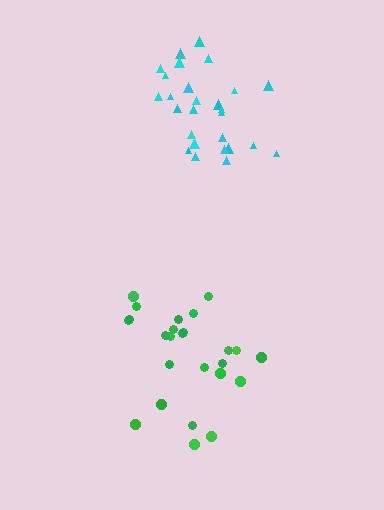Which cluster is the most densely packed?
Cyan.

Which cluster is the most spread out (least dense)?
Green.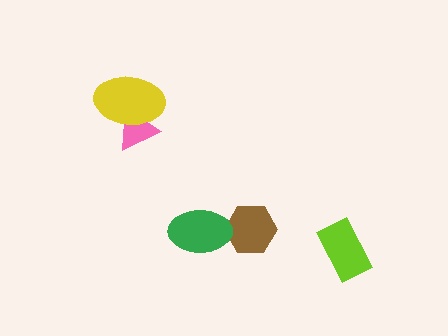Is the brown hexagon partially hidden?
Yes, it is partially covered by another shape.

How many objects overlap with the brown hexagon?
1 object overlaps with the brown hexagon.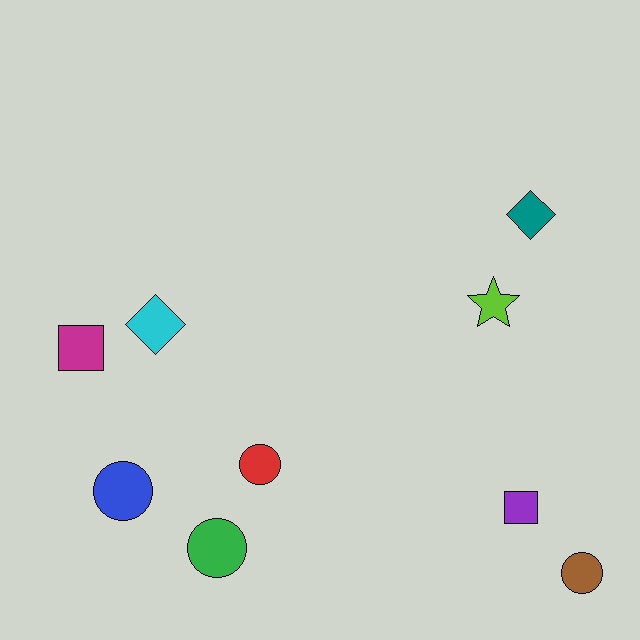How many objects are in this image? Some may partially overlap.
There are 9 objects.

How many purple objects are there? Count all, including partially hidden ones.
There is 1 purple object.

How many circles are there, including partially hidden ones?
There are 4 circles.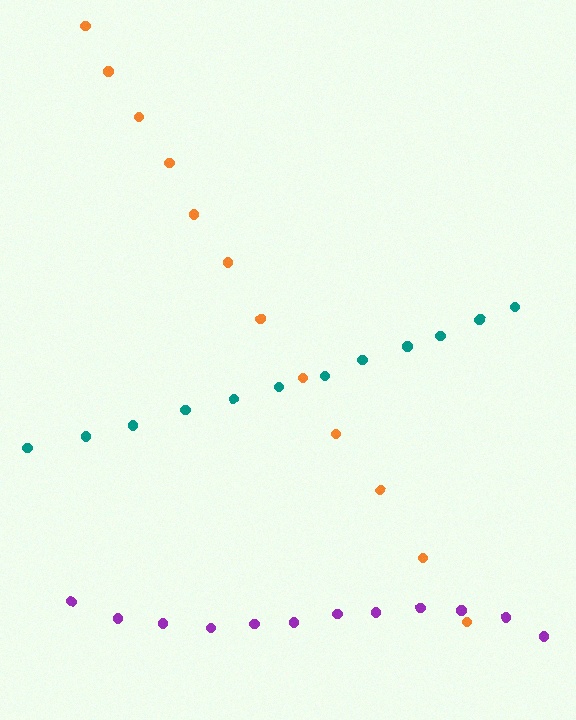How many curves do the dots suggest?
There are 3 distinct paths.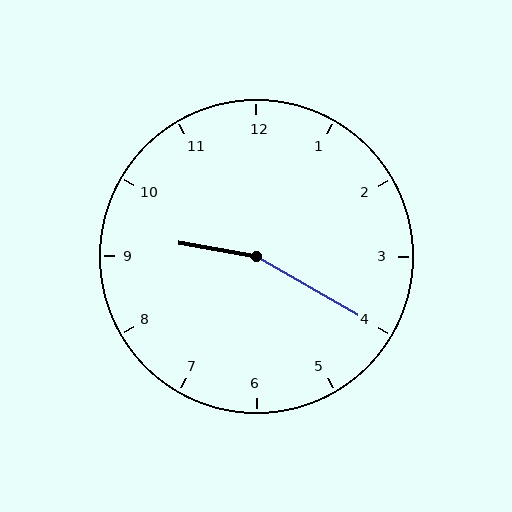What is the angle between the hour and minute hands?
Approximately 160 degrees.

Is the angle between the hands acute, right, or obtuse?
It is obtuse.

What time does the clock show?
9:20.